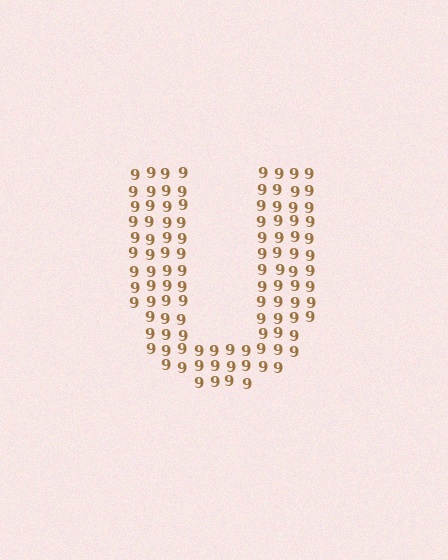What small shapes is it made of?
It is made of small digit 9's.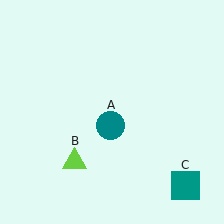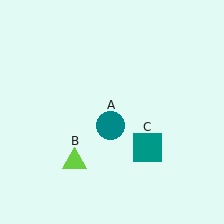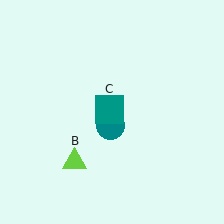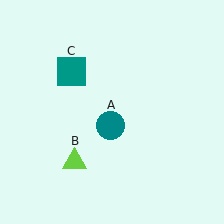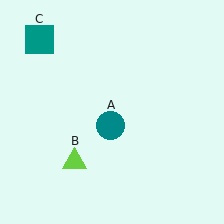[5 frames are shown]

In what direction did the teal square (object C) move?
The teal square (object C) moved up and to the left.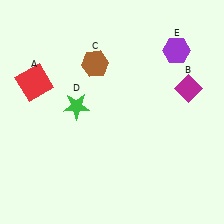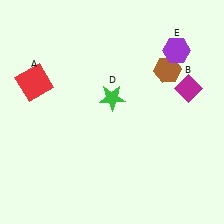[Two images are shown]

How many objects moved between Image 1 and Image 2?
2 objects moved between the two images.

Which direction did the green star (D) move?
The green star (D) moved right.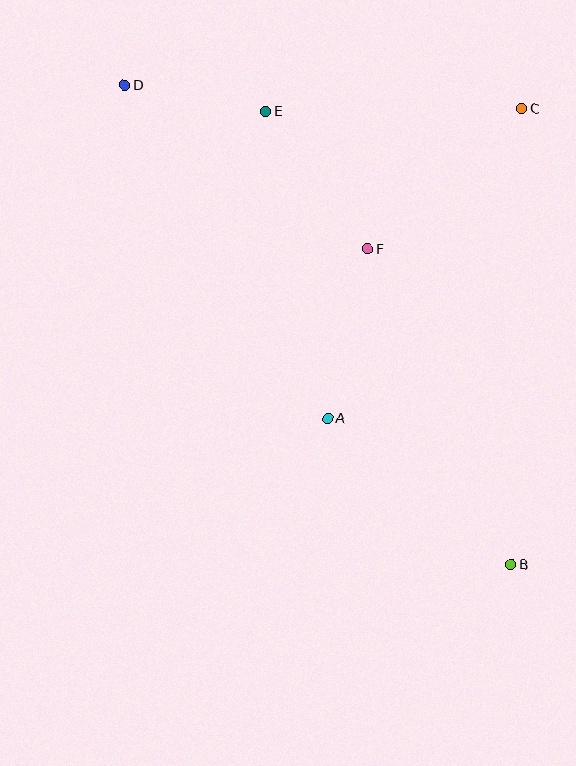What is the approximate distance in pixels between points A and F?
The distance between A and F is approximately 174 pixels.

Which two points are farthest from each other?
Points B and D are farthest from each other.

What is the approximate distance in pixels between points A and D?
The distance between A and D is approximately 390 pixels.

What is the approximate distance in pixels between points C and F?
The distance between C and F is approximately 208 pixels.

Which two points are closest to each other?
Points D and E are closest to each other.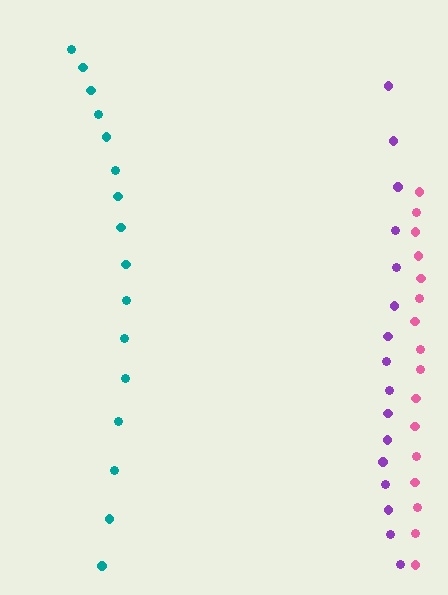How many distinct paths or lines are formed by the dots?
There are 3 distinct paths.